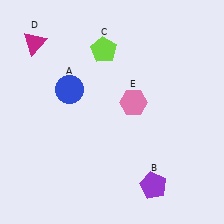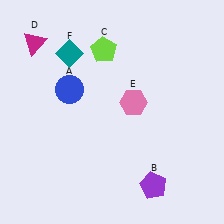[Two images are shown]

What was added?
A teal diamond (F) was added in Image 2.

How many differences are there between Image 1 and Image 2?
There is 1 difference between the two images.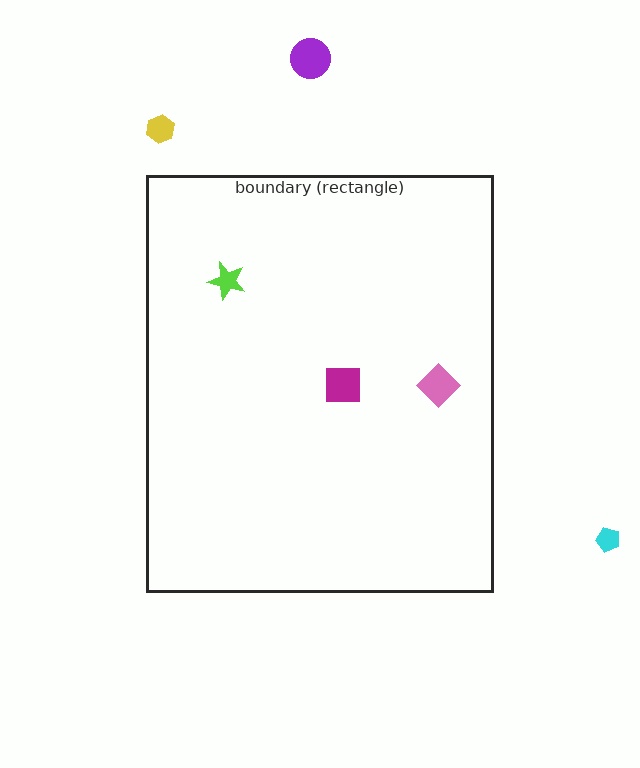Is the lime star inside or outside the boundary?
Inside.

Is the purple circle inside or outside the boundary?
Outside.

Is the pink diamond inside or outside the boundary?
Inside.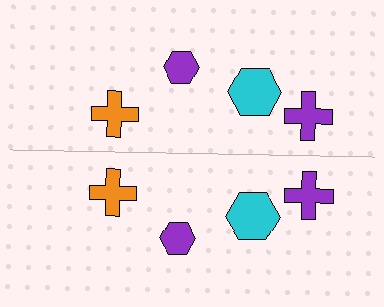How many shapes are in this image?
There are 8 shapes in this image.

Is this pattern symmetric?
Yes, this pattern has bilateral (reflection) symmetry.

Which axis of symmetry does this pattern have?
The pattern has a horizontal axis of symmetry running through the center of the image.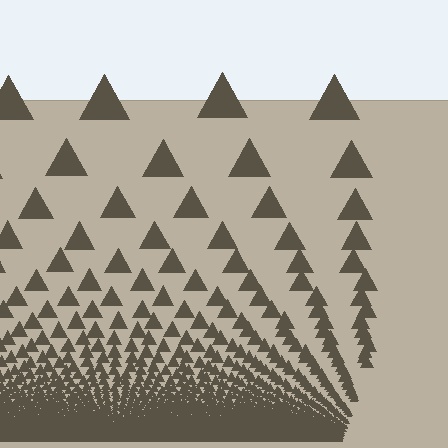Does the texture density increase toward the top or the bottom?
Density increases toward the bottom.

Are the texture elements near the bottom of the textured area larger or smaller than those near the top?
Smaller. The gradient is inverted — elements near the bottom are smaller and denser.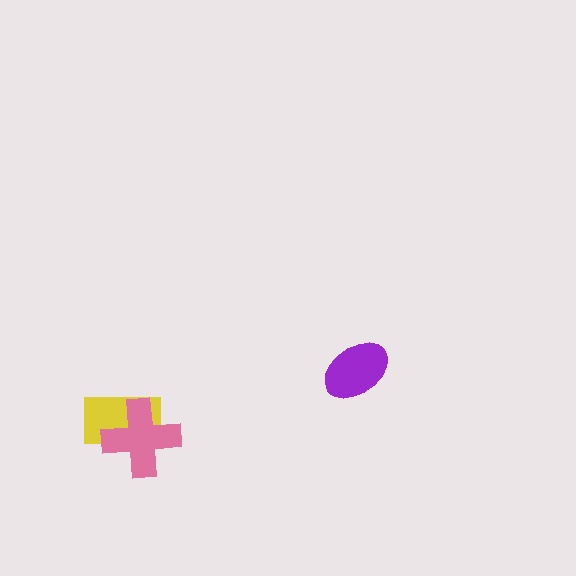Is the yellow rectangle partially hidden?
Yes, it is partially covered by another shape.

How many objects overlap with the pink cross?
1 object overlaps with the pink cross.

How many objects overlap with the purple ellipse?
0 objects overlap with the purple ellipse.